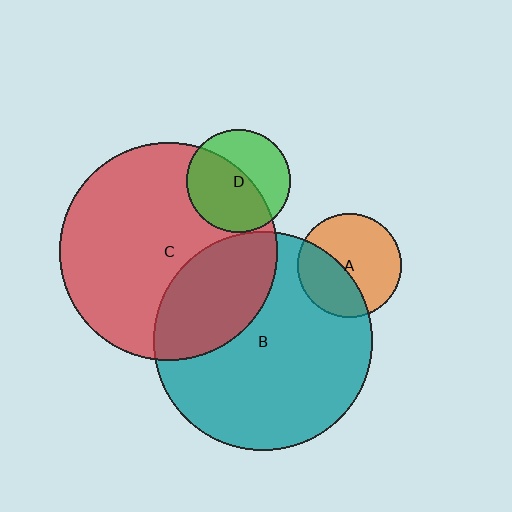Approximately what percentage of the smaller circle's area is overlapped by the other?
Approximately 40%.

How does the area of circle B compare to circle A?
Approximately 4.4 times.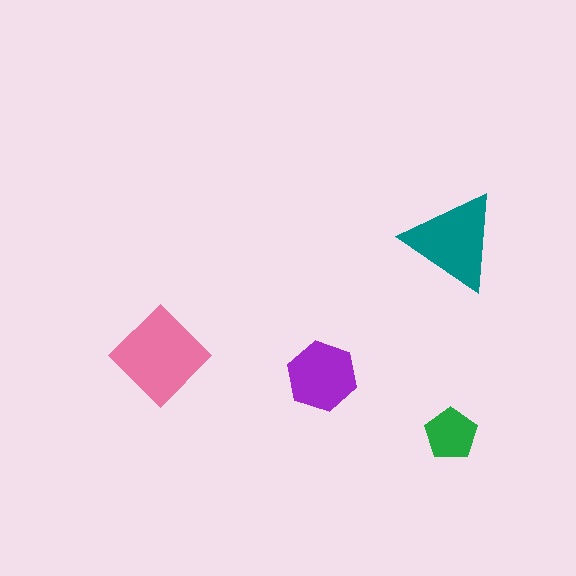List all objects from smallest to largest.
The green pentagon, the purple hexagon, the teal triangle, the pink diamond.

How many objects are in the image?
There are 4 objects in the image.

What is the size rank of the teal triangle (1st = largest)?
2nd.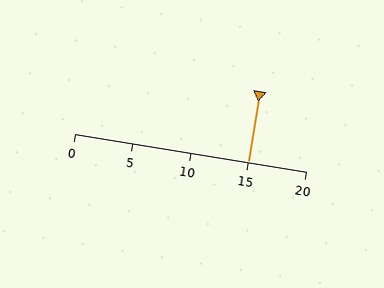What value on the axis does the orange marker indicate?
The marker indicates approximately 15.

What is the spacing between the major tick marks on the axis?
The major ticks are spaced 5 apart.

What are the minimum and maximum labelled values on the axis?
The axis runs from 0 to 20.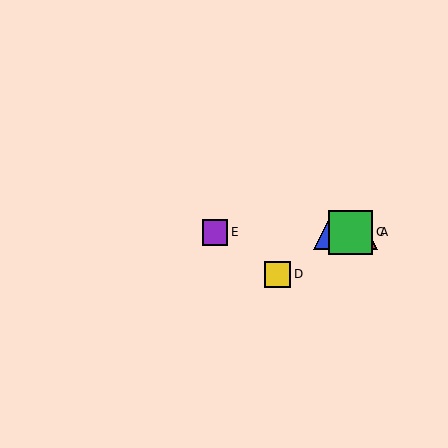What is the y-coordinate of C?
Object C is at y≈232.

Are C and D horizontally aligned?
No, C is at y≈232 and D is at y≈274.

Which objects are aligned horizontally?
Objects A, B, C, E are aligned horizontally.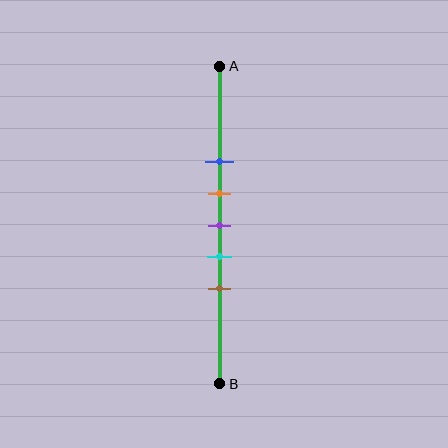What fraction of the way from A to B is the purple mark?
The purple mark is approximately 50% (0.5) of the way from A to B.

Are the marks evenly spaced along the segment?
Yes, the marks are approximately evenly spaced.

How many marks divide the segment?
There are 5 marks dividing the segment.